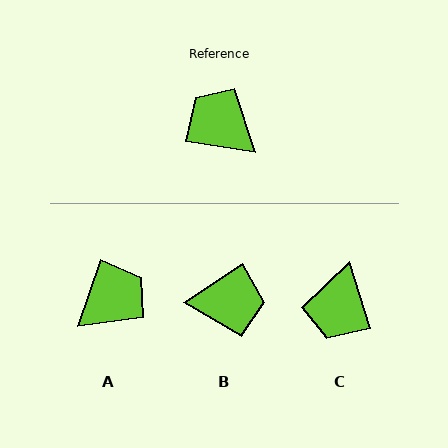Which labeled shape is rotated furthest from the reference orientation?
B, about 138 degrees away.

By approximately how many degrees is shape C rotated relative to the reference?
Approximately 116 degrees counter-clockwise.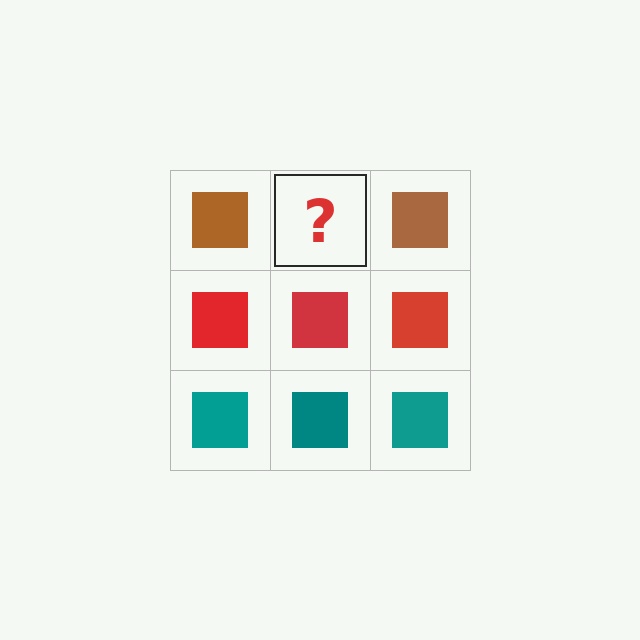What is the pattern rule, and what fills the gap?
The rule is that each row has a consistent color. The gap should be filled with a brown square.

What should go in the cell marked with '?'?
The missing cell should contain a brown square.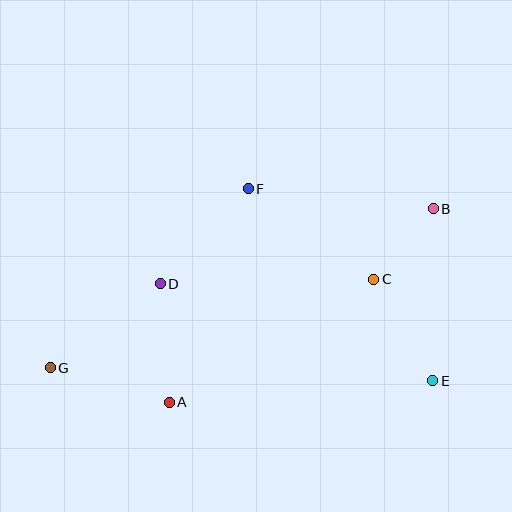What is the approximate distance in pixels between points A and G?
The distance between A and G is approximately 124 pixels.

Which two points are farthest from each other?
Points B and G are farthest from each other.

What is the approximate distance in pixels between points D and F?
The distance between D and F is approximately 130 pixels.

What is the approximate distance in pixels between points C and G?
The distance between C and G is approximately 336 pixels.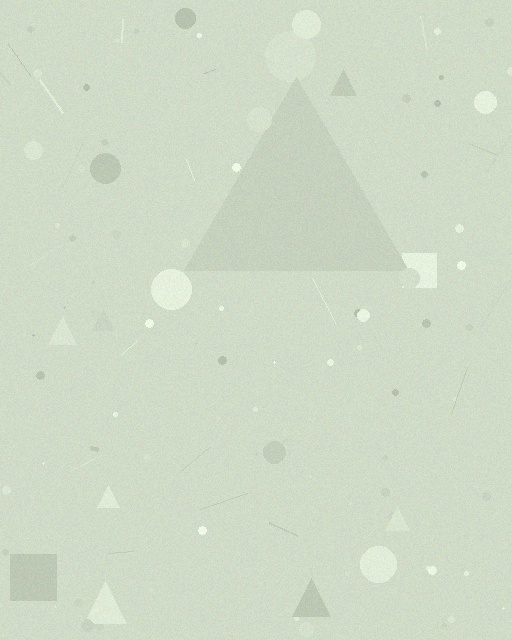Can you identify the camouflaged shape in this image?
The camouflaged shape is a triangle.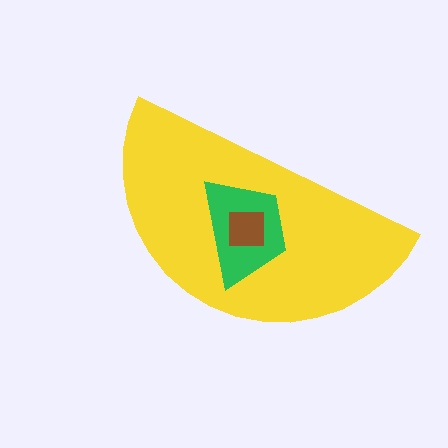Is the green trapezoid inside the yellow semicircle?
Yes.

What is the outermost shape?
The yellow semicircle.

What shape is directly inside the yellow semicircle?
The green trapezoid.